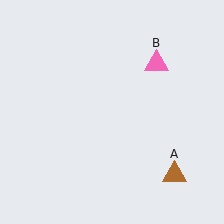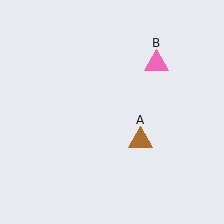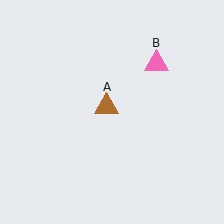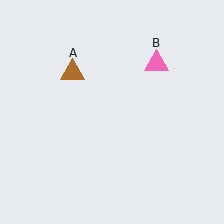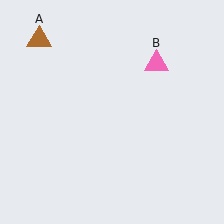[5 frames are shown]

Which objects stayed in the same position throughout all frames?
Pink triangle (object B) remained stationary.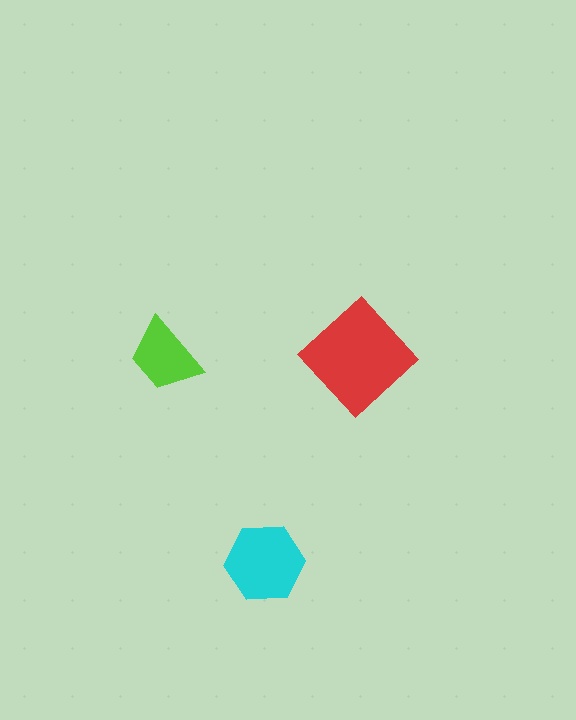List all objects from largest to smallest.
The red diamond, the cyan hexagon, the lime trapezoid.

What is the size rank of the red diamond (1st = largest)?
1st.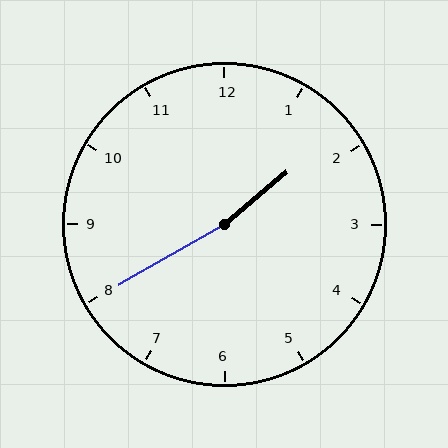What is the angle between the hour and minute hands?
Approximately 170 degrees.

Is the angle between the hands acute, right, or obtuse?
It is obtuse.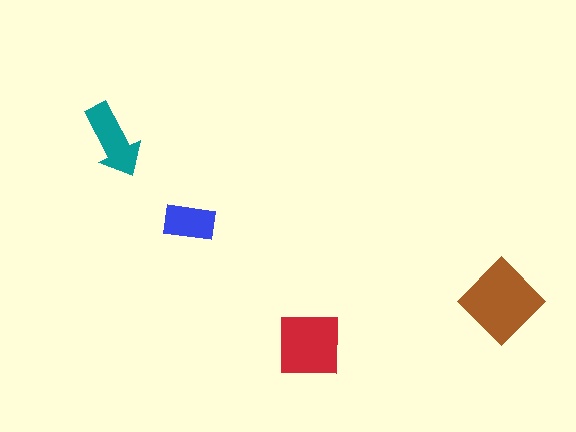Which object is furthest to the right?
The brown diamond is rightmost.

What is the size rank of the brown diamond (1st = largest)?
1st.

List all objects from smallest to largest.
The blue rectangle, the teal arrow, the red square, the brown diamond.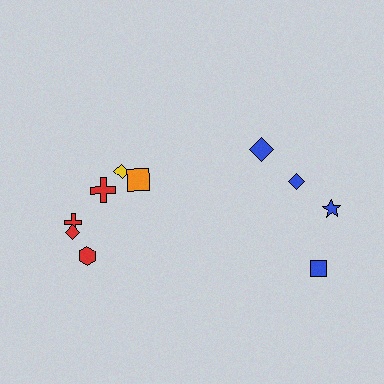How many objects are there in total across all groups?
There are 10 objects.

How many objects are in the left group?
There are 6 objects.